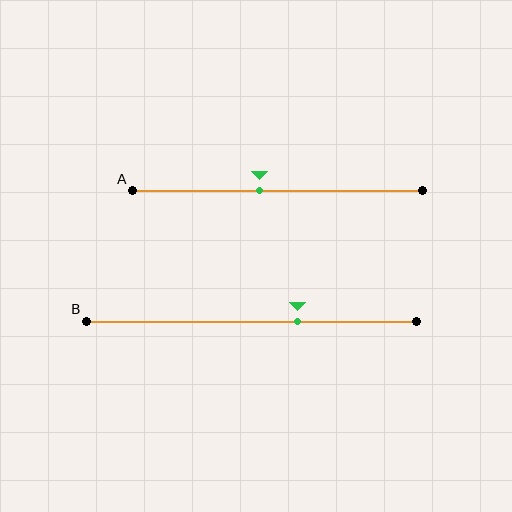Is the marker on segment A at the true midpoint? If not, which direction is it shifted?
No, the marker on segment A is shifted to the left by about 6% of the segment length.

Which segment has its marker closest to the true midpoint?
Segment A has its marker closest to the true midpoint.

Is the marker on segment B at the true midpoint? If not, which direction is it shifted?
No, the marker on segment B is shifted to the right by about 14% of the segment length.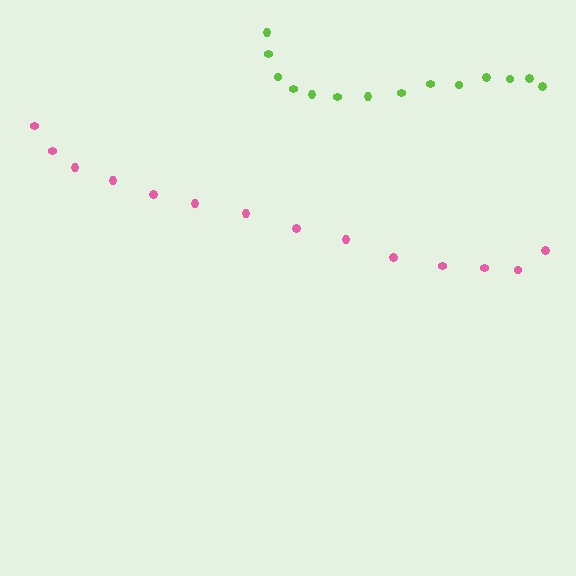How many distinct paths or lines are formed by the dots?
There are 2 distinct paths.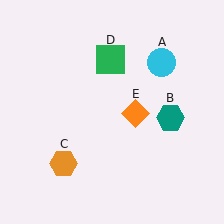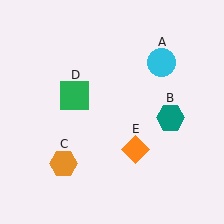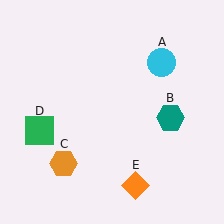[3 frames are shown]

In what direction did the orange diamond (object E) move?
The orange diamond (object E) moved down.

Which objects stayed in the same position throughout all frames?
Cyan circle (object A) and teal hexagon (object B) and orange hexagon (object C) remained stationary.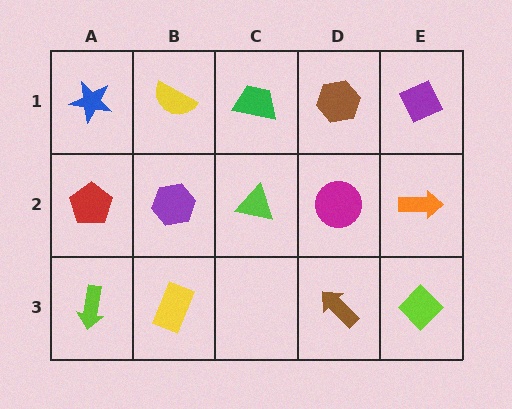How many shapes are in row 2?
5 shapes.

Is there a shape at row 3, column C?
No, that cell is empty.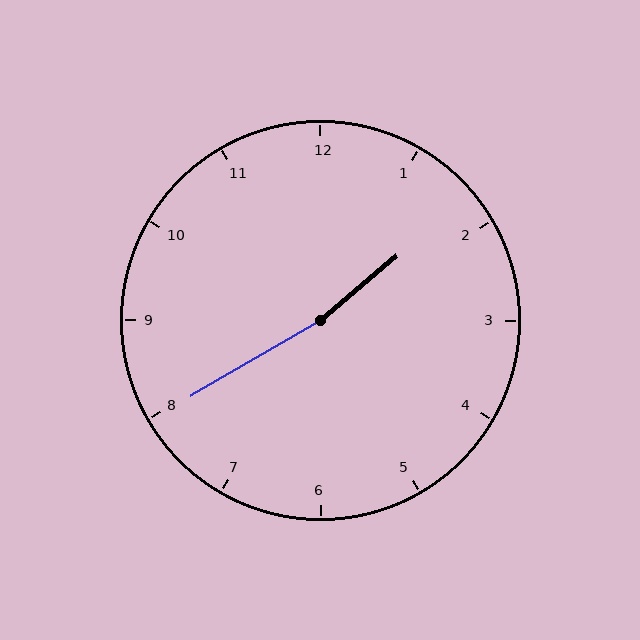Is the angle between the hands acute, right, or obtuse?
It is obtuse.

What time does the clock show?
1:40.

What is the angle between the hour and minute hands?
Approximately 170 degrees.